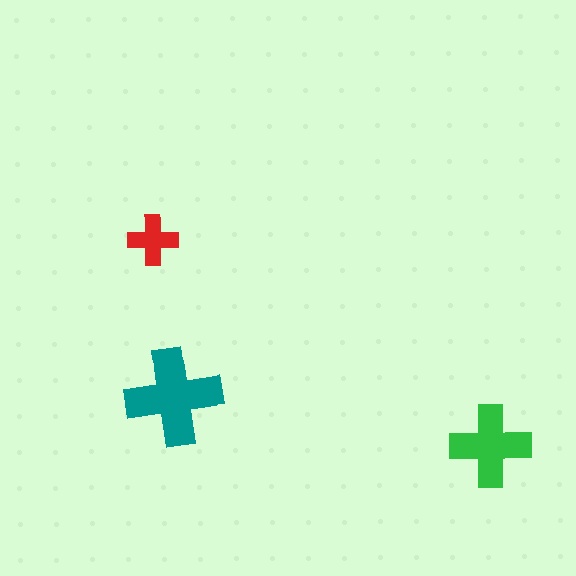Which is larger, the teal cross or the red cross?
The teal one.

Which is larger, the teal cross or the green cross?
The teal one.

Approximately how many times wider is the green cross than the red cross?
About 1.5 times wider.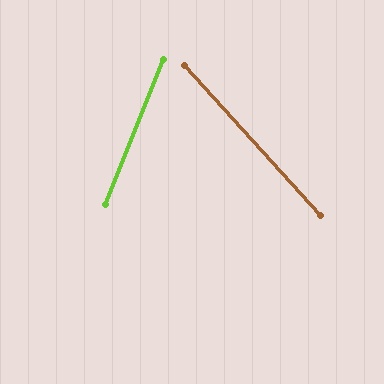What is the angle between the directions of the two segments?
Approximately 64 degrees.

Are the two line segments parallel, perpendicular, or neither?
Neither parallel nor perpendicular — they differ by about 64°.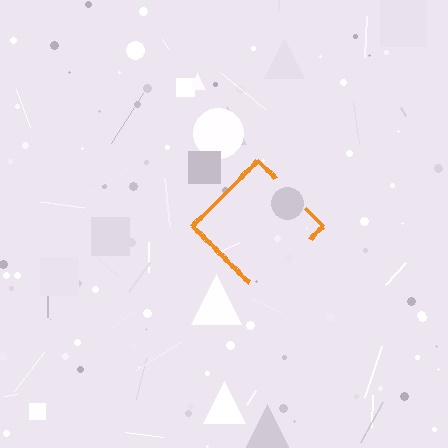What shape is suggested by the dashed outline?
The dashed outline suggests a diamond.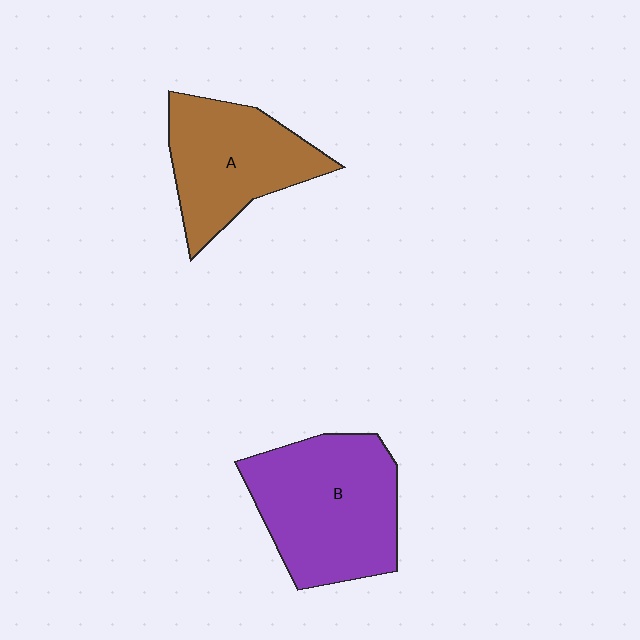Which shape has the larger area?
Shape B (purple).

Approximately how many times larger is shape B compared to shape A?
Approximately 1.3 times.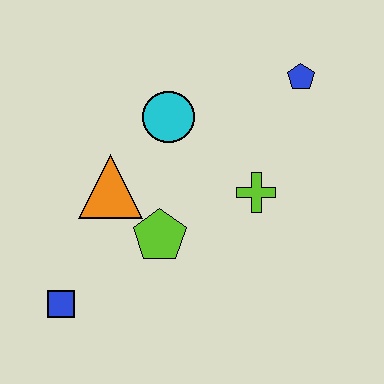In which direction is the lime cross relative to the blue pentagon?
The lime cross is below the blue pentagon.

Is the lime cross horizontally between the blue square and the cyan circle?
No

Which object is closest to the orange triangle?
The lime pentagon is closest to the orange triangle.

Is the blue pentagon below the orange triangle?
No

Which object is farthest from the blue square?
The blue pentagon is farthest from the blue square.